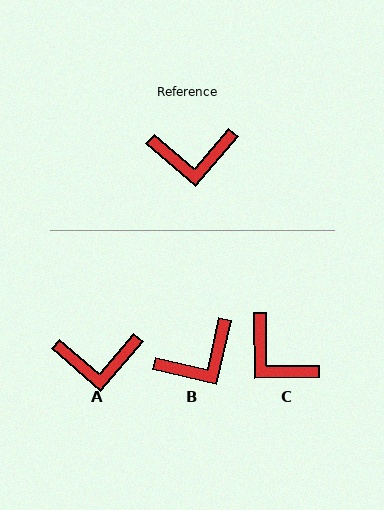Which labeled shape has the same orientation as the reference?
A.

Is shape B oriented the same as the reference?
No, it is off by about 28 degrees.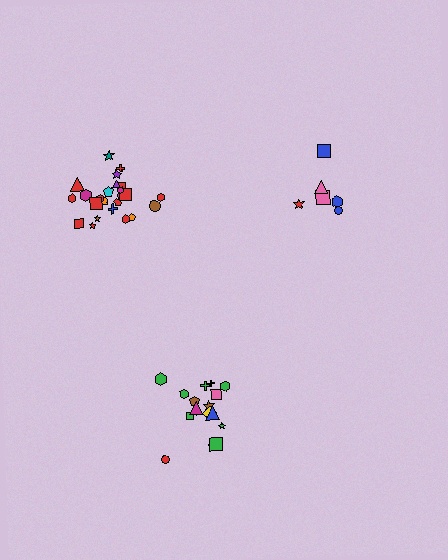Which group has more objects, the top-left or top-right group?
The top-left group.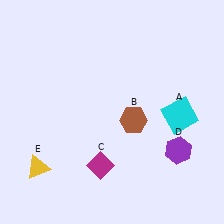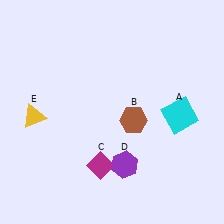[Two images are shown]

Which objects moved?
The objects that moved are: the purple hexagon (D), the yellow triangle (E).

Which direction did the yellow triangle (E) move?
The yellow triangle (E) moved up.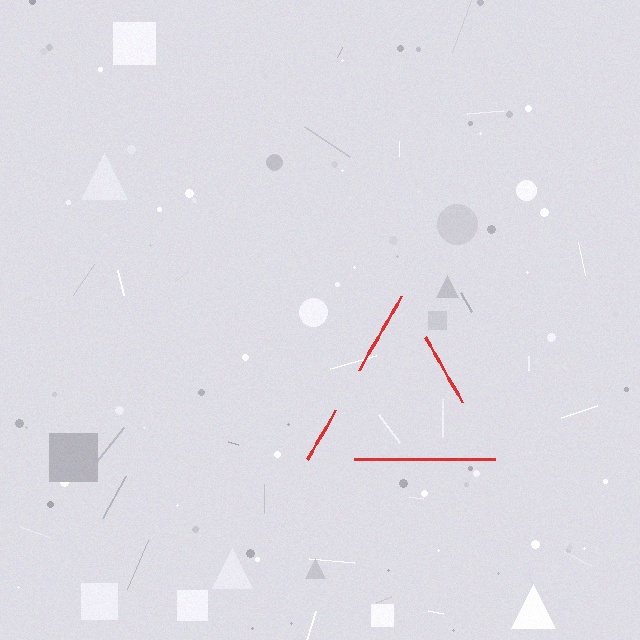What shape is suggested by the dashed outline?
The dashed outline suggests a triangle.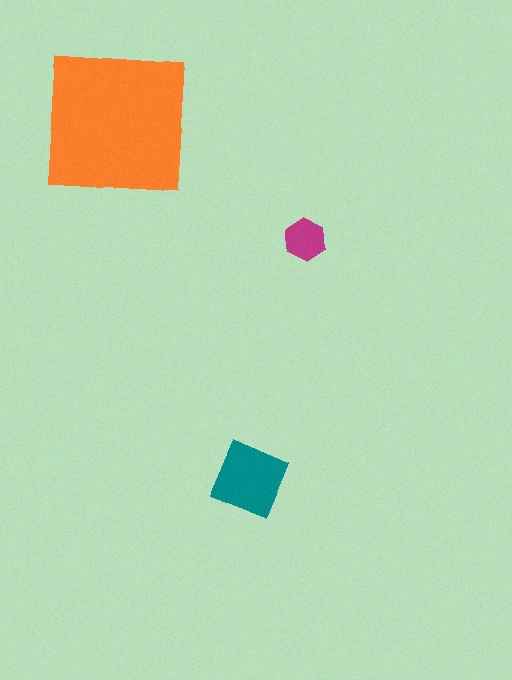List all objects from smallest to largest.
The magenta hexagon, the teal diamond, the orange square.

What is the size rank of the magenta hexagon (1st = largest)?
3rd.